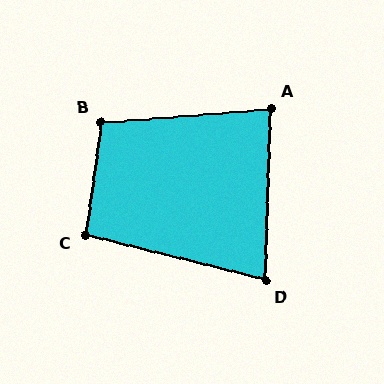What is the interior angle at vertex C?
Approximately 96 degrees (obtuse).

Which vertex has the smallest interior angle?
D, at approximately 78 degrees.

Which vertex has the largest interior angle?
B, at approximately 102 degrees.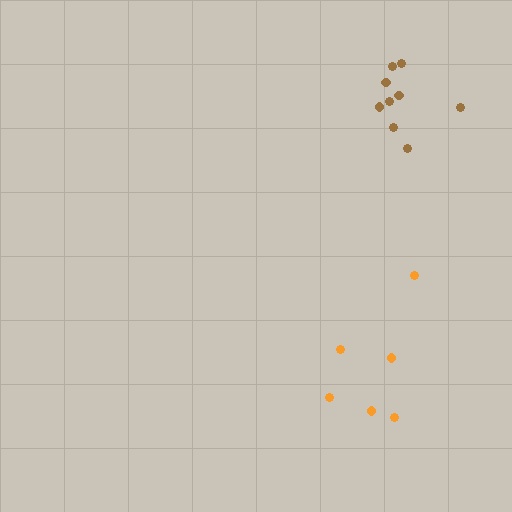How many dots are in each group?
Group 1: 6 dots, Group 2: 9 dots (15 total).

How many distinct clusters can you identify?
There are 2 distinct clusters.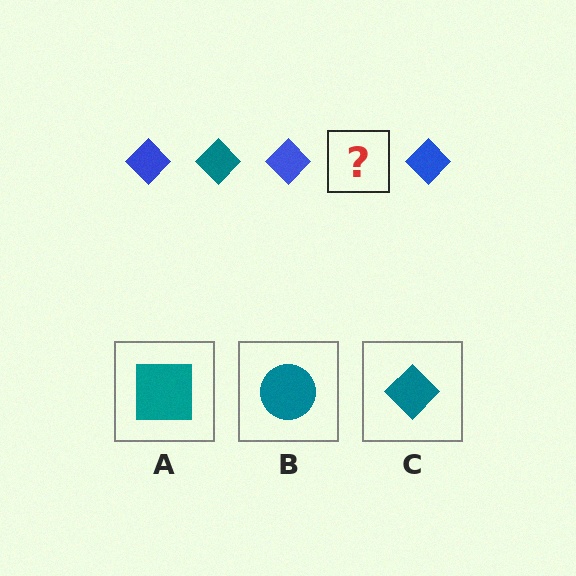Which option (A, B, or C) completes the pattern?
C.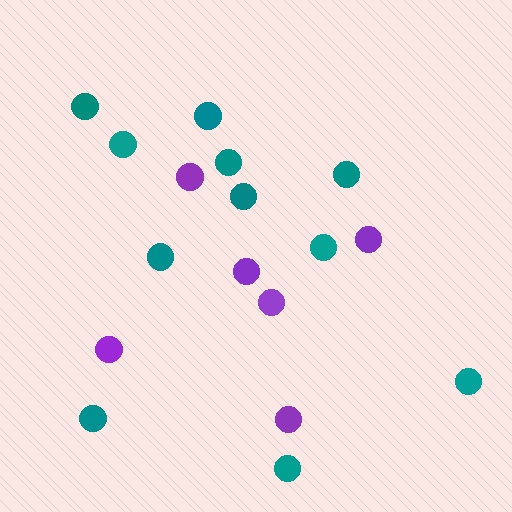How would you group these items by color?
There are 2 groups: one group of purple circles (6) and one group of teal circles (11).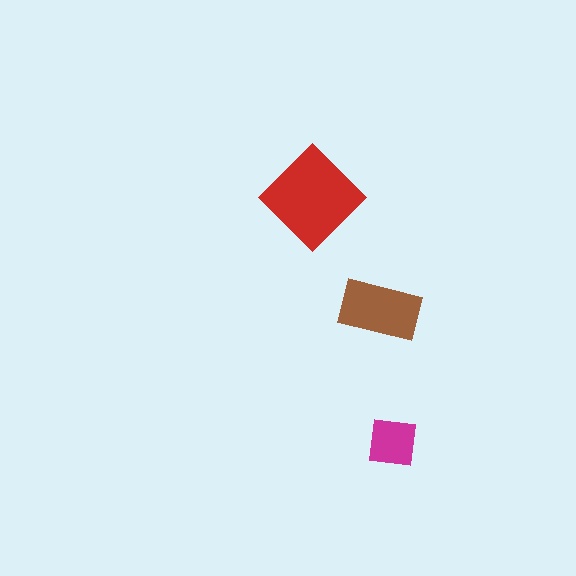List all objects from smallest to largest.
The magenta square, the brown rectangle, the red diamond.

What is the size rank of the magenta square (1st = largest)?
3rd.